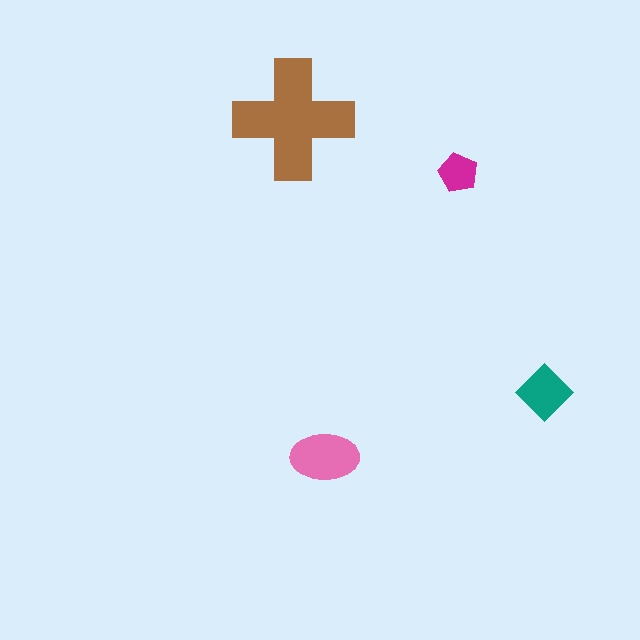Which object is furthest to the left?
The brown cross is leftmost.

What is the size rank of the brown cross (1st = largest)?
1st.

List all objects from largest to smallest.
The brown cross, the pink ellipse, the teal diamond, the magenta pentagon.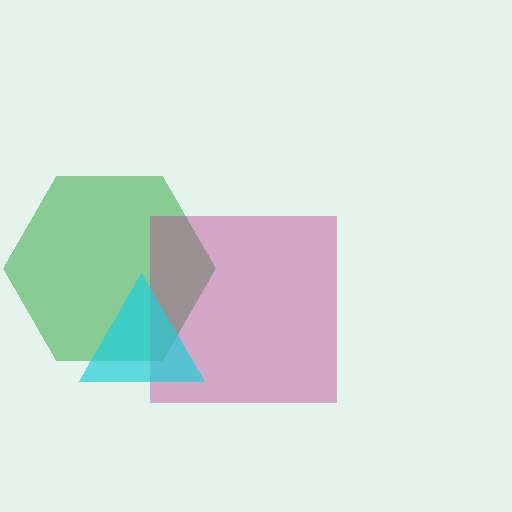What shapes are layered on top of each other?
The layered shapes are: a green hexagon, a magenta square, a cyan triangle.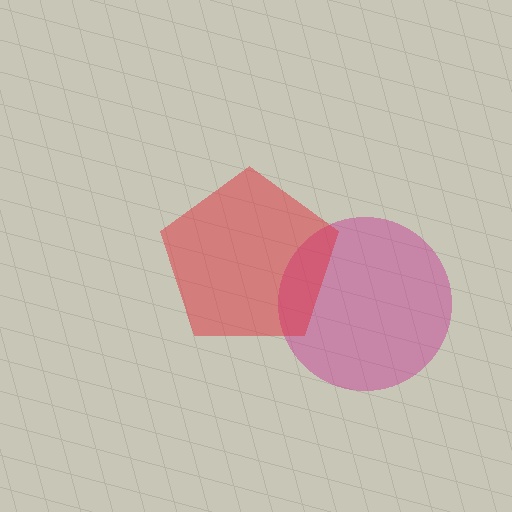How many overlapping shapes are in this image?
There are 2 overlapping shapes in the image.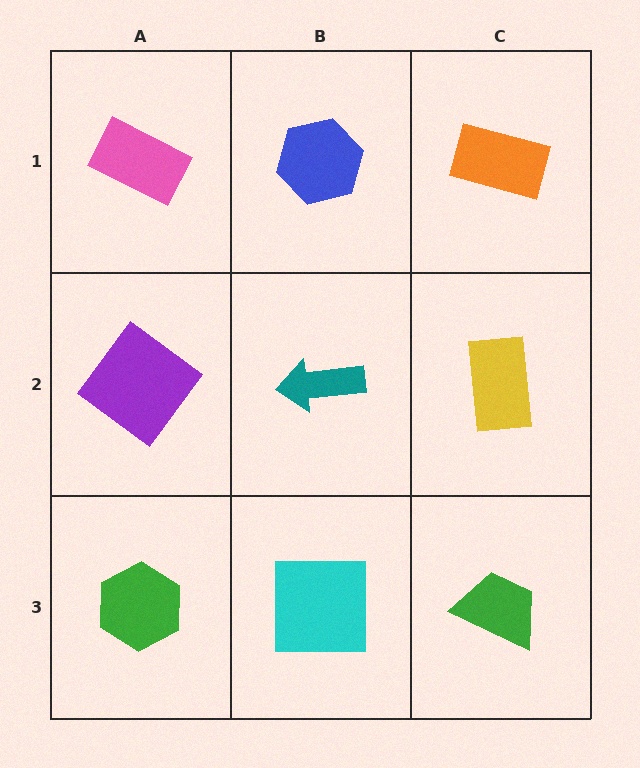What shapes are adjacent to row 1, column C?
A yellow rectangle (row 2, column C), a blue hexagon (row 1, column B).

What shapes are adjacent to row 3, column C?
A yellow rectangle (row 2, column C), a cyan square (row 3, column B).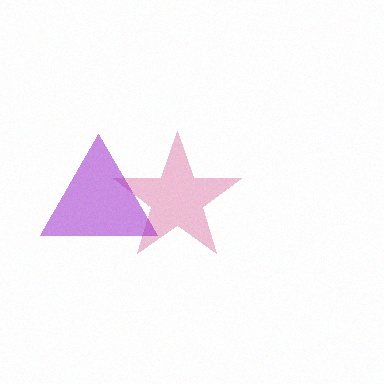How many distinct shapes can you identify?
There are 2 distinct shapes: a pink star, a purple triangle.